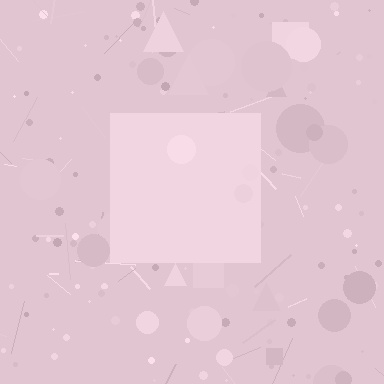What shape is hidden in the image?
A square is hidden in the image.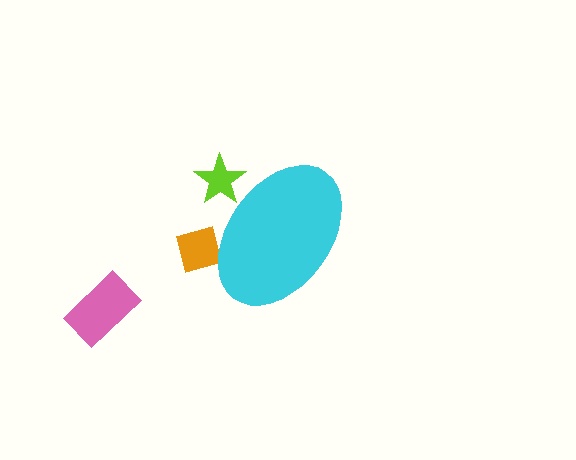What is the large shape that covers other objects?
A cyan ellipse.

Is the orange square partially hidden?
Yes, the orange square is partially hidden behind the cyan ellipse.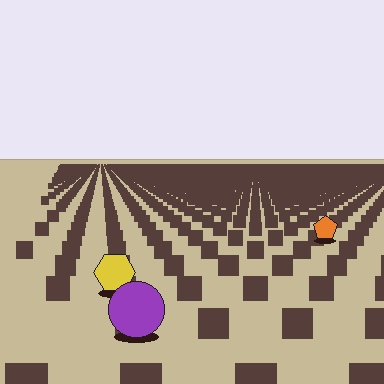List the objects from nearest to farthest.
From nearest to farthest: the purple circle, the yellow hexagon, the orange pentagon.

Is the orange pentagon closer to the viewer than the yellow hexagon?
No. The yellow hexagon is closer — you can tell from the texture gradient: the ground texture is coarser near it.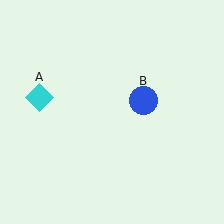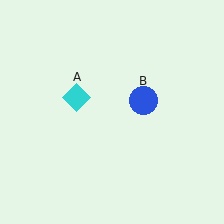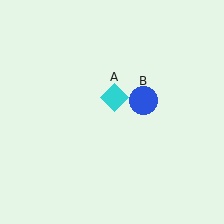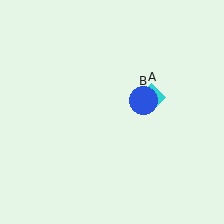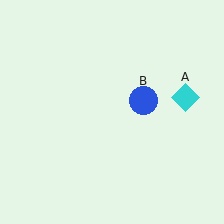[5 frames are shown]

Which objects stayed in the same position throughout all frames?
Blue circle (object B) remained stationary.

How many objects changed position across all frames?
1 object changed position: cyan diamond (object A).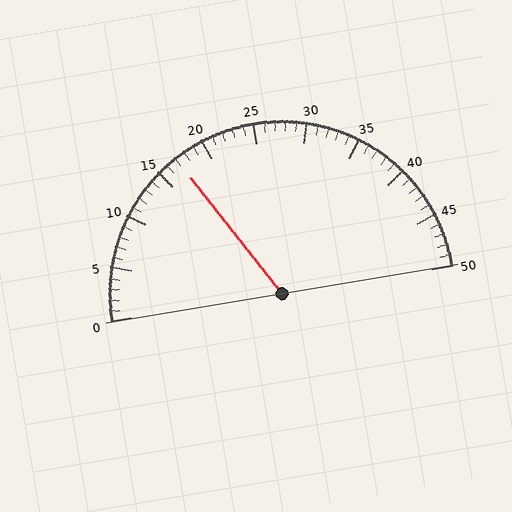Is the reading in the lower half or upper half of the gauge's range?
The reading is in the lower half of the range (0 to 50).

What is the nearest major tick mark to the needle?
The nearest major tick mark is 15.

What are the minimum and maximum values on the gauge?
The gauge ranges from 0 to 50.